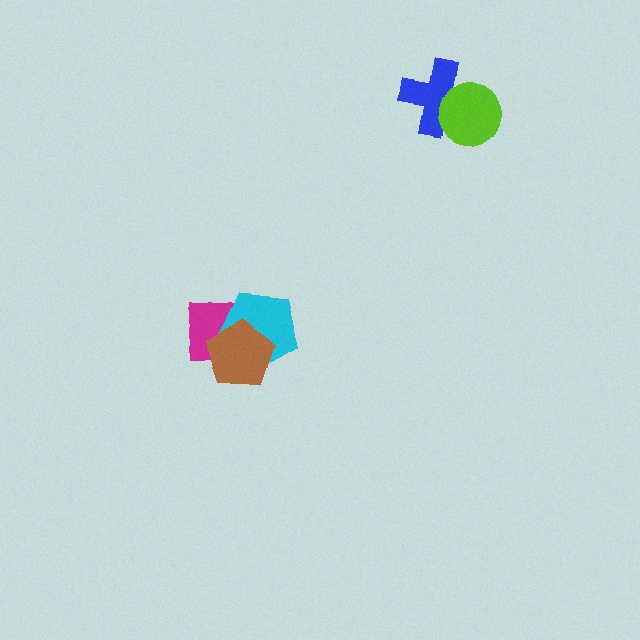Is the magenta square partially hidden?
Yes, it is partially covered by another shape.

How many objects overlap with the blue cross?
1 object overlaps with the blue cross.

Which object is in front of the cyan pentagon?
The brown pentagon is in front of the cyan pentagon.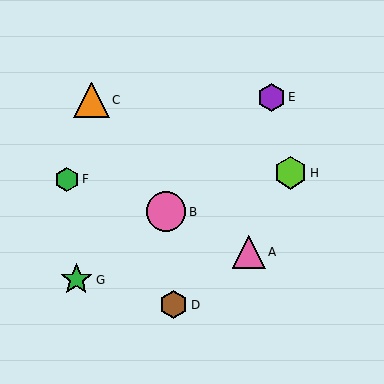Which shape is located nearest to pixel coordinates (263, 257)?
The pink triangle (labeled A) at (249, 252) is nearest to that location.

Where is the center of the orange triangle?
The center of the orange triangle is at (91, 100).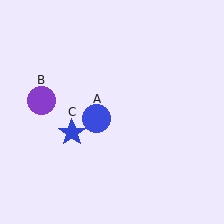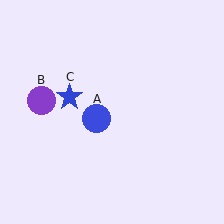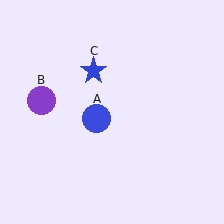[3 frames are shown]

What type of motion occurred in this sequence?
The blue star (object C) rotated clockwise around the center of the scene.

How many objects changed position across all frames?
1 object changed position: blue star (object C).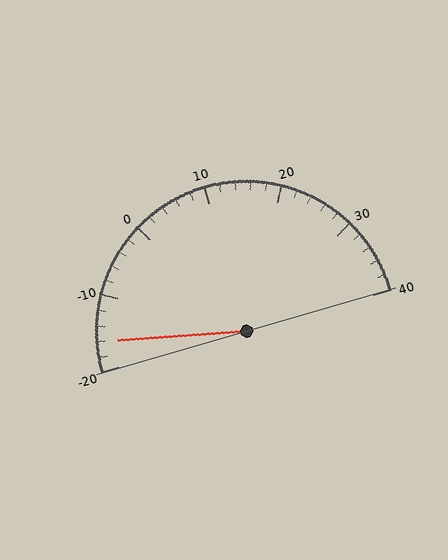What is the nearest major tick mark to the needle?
The nearest major tick mark is -20.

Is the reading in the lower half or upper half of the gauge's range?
The reading is in the lower half of the range (-20 to 40).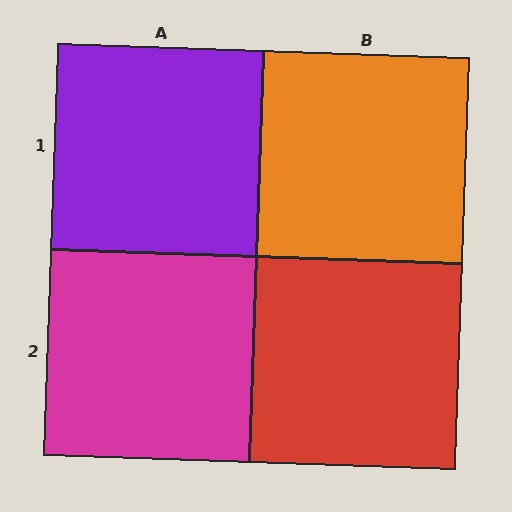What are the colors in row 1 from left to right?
Purple, orange.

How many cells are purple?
1 cell is purple.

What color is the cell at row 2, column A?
Magenta.